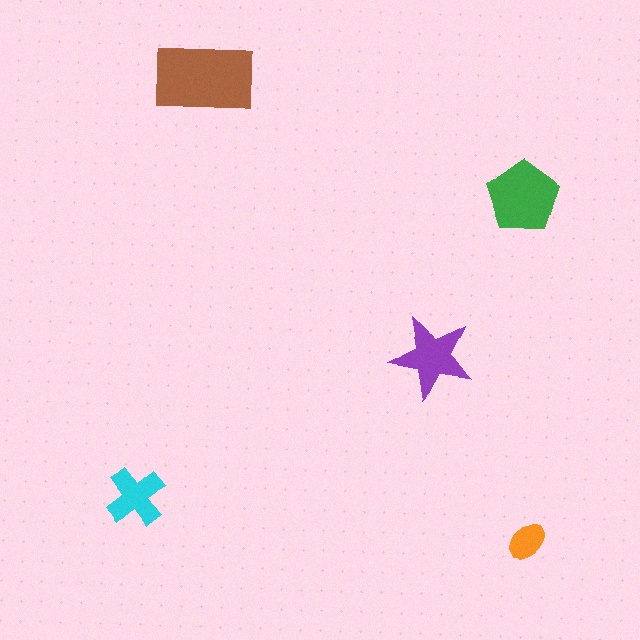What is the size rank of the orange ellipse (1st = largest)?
5th.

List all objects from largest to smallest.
The brown rectangle, the green pentagon, the purple star, the cyan cross, the orange ellipse.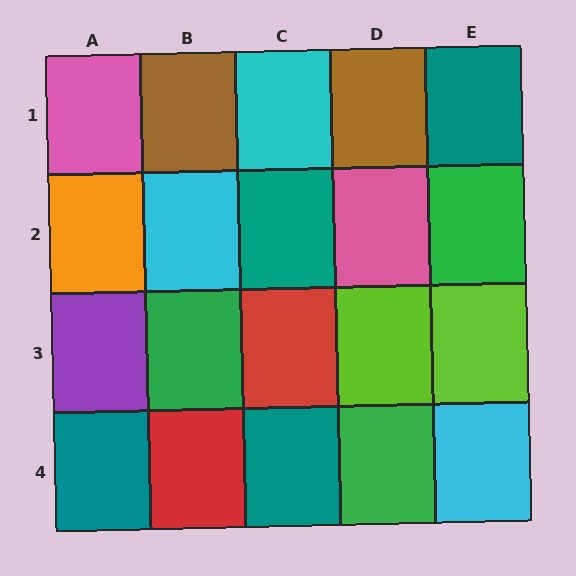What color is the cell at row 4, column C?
Teal.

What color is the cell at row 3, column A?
Purple.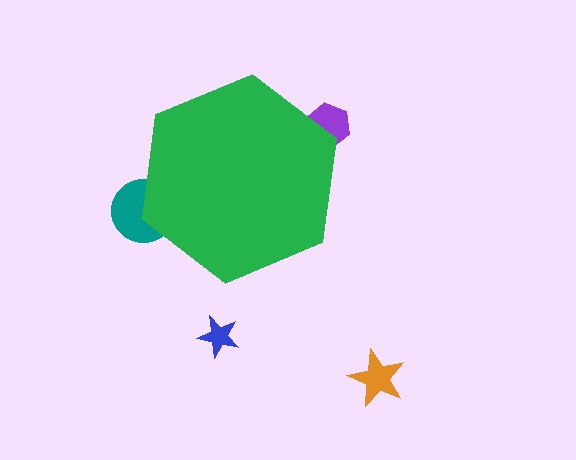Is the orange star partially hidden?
No, the orange star is fully visible.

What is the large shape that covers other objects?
A green hexagon.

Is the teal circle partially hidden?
Yes, the teal circle is partially hidden behind the green hexagon.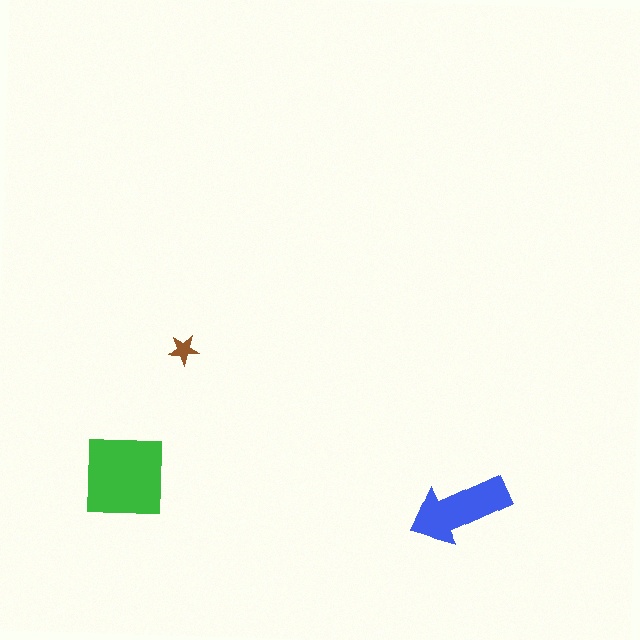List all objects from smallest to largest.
The brown star, the blue arrow, the green square.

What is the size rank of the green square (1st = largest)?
1st.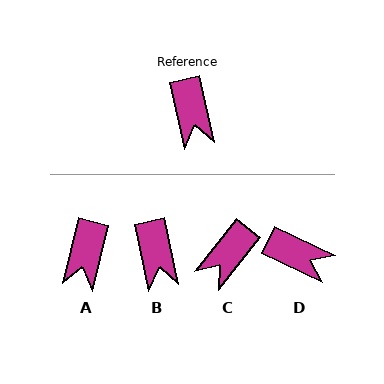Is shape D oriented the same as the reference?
No, it is off by about 53 degrees.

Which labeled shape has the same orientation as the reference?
B.